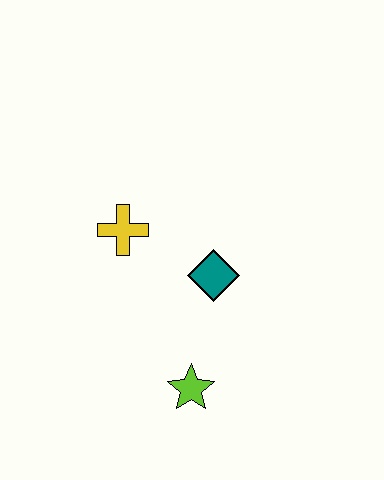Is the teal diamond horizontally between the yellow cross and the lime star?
No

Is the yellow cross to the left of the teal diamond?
Yes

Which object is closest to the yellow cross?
The teal diamond is closest to the yellow cross.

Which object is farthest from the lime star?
The yellow cross is farthest from the lime star.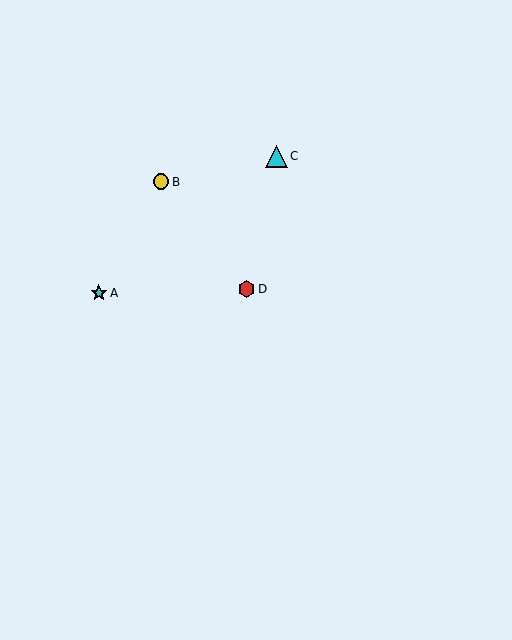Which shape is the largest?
The cyan triangle (labeled C) is the largest.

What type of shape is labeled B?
Shape B is a yellow circle.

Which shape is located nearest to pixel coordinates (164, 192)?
The yellow circle (labeled B) at (161, 182) is nearest to that location.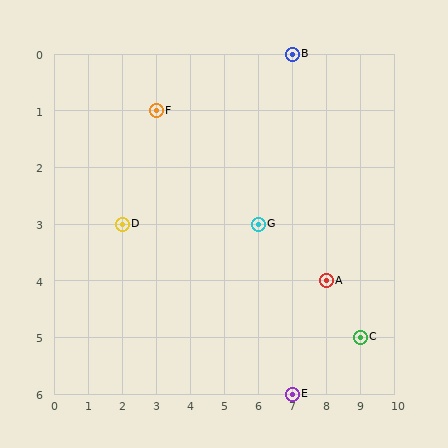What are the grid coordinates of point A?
Point A is at grid coordinates (8, 4).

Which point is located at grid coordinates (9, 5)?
Point C is at (9, 5).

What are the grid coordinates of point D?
Point D is at grid coordinates (2, 3).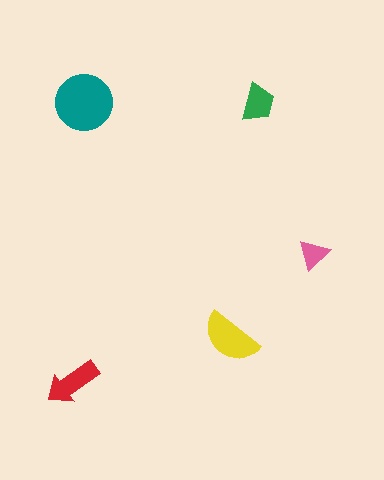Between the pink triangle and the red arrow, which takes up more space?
The red arrow.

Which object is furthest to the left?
The red arrow is leftmost.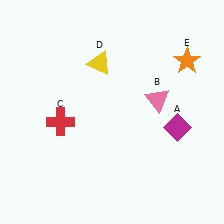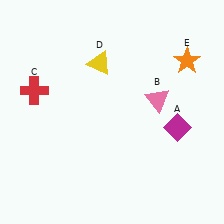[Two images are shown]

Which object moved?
The red cross (C) moved up.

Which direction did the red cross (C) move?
The red cross (C) moved up.